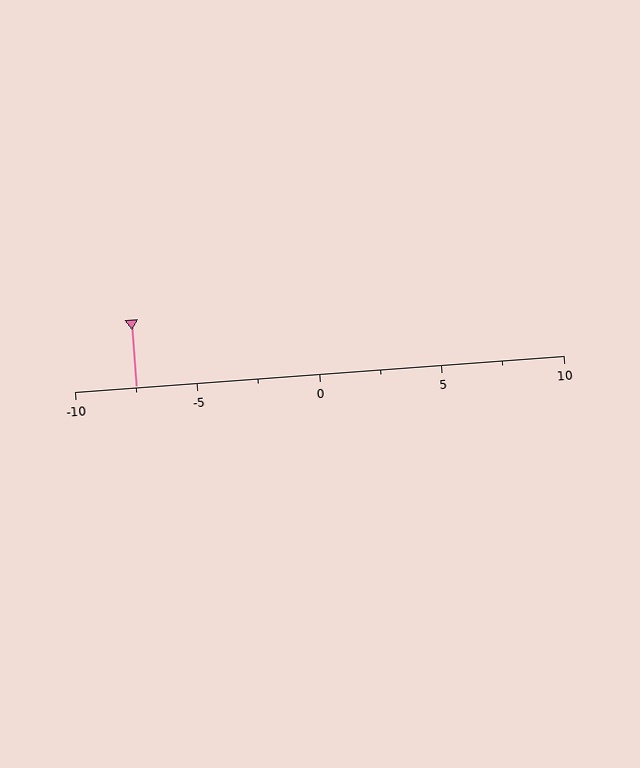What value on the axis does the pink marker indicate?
The marker indicates approximately -7.5.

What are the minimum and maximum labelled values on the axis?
The axis runs from -10 to 10.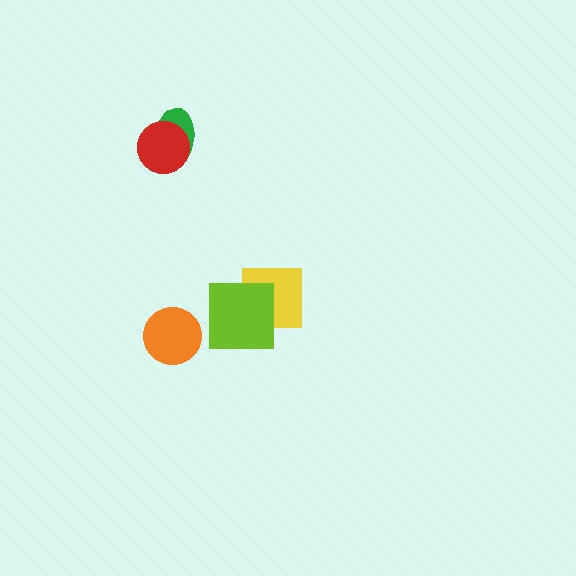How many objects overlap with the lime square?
1 object overlaps with the lime square.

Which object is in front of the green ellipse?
The red circle is in front of the green ellipse.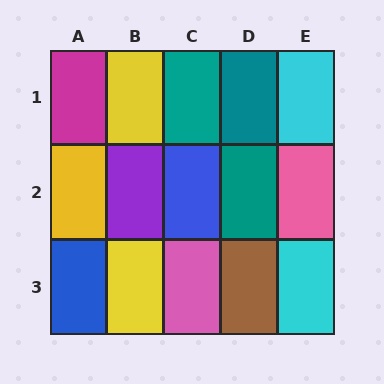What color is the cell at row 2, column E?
Pink.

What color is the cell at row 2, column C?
Blue.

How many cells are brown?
1 cell is brown.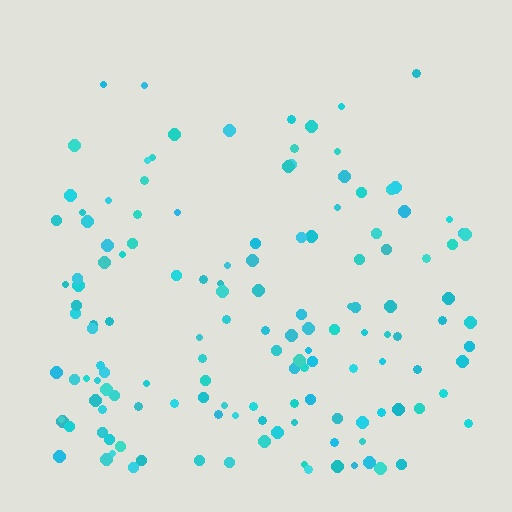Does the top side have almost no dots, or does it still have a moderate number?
Still a moderate number, just noticeably fewer than the bottom.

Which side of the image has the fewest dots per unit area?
The top.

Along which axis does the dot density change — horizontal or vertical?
Vertical.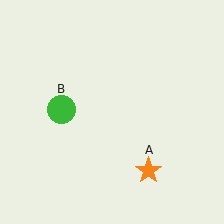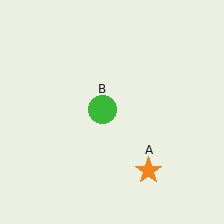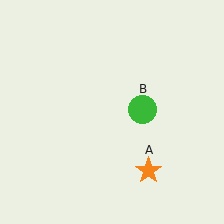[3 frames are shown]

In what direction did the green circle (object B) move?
The green circle (object B) moved right.